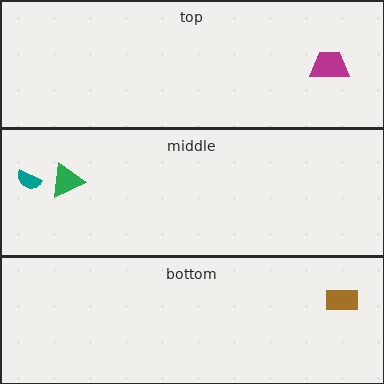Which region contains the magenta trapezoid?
The top region.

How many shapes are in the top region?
1.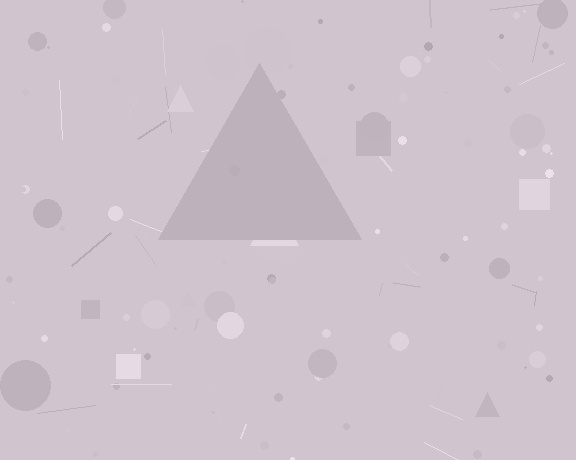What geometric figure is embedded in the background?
A triangle is embedded in the background.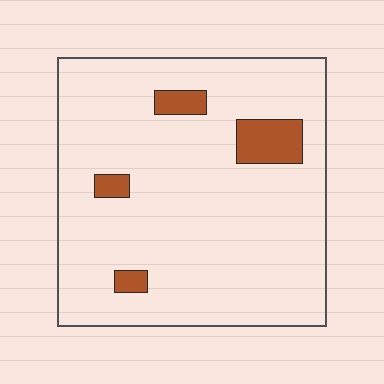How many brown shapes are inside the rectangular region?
4.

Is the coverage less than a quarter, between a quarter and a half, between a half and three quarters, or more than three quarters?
Less than a quarter.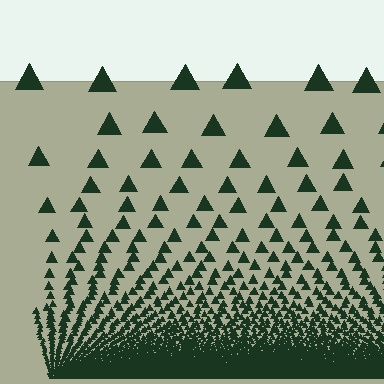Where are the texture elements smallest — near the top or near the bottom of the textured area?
Near the bottom.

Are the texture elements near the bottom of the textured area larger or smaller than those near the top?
Smaller. The gradient is inverted — elements near the bottom are smaller and denser.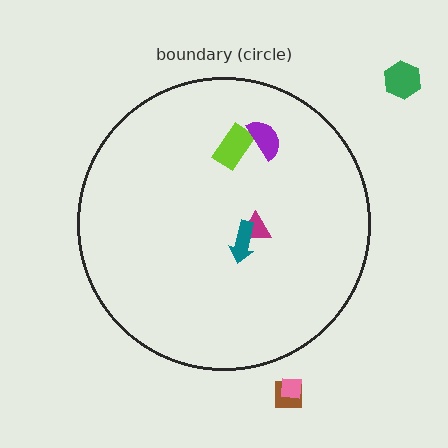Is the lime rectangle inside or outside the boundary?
Inside.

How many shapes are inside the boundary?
4 inside, 3 outside.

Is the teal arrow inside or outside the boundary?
Inside.